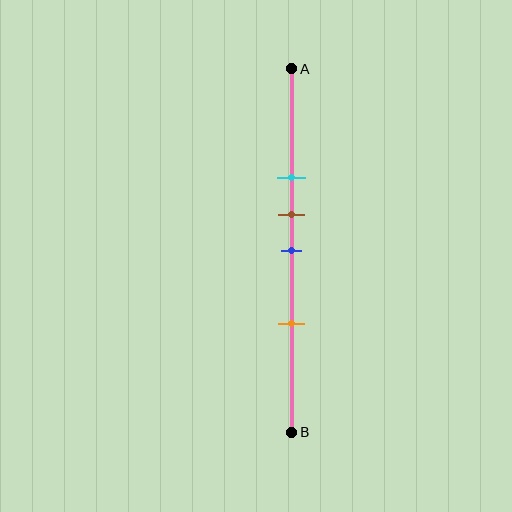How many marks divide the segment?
There are 4 marks dividing the segment.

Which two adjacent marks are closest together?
The brown and blue marks are the closest adjacent pair.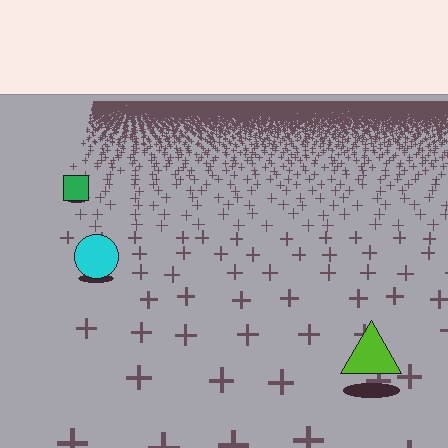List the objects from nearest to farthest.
From nearest to farthest: the lime triangle, the cyan circle, the green square.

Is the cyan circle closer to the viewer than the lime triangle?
No. The lime triangle is closer — you can tell from the texture gradient: the ground texture is coarser near it.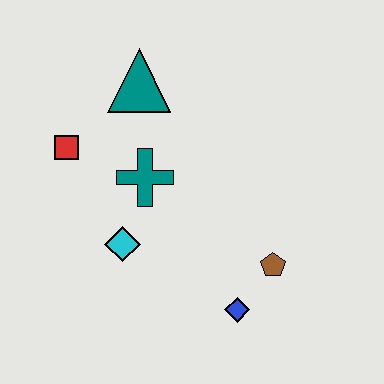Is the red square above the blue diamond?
Yes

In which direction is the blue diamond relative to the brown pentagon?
The blue diamond is below the brown pentagon.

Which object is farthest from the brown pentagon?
The red square is farthest from the brown pentagon.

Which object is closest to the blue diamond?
The brown pentagon is closest to the blue diamond.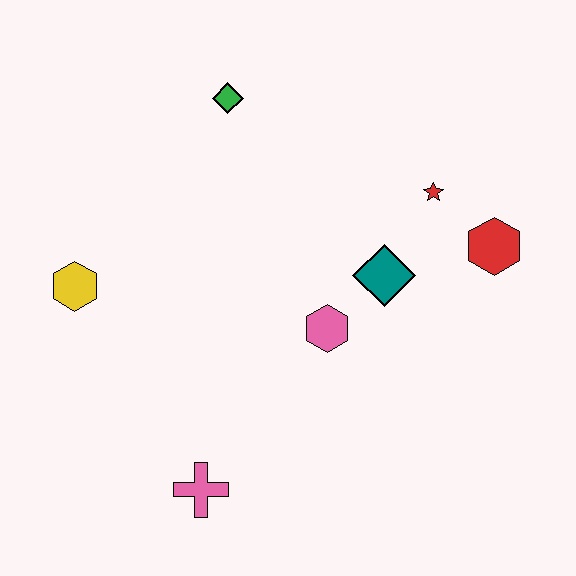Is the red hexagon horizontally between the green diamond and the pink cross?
No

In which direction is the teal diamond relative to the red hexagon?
The teal diamond is to the left of the red hexagon.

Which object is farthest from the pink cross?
The green diamond is farthest from the pink cross.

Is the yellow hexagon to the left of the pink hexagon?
Yes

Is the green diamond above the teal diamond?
Yes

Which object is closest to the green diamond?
The red star is closest to the green diamond.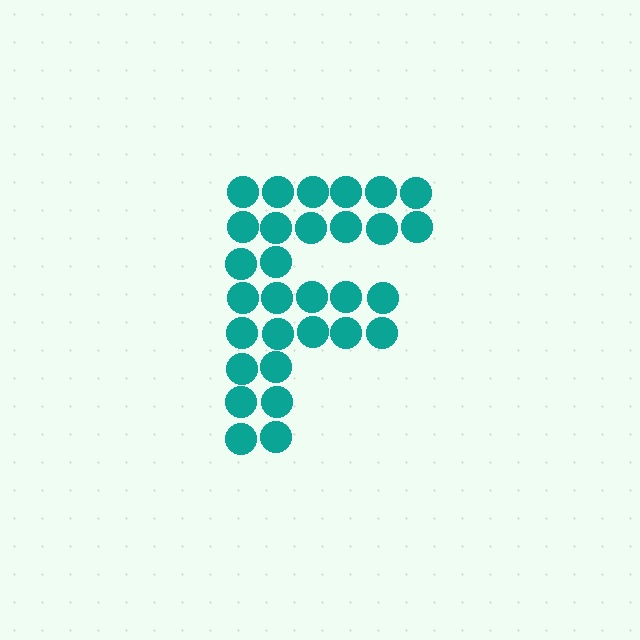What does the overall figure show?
The overall figure shows the letter F.